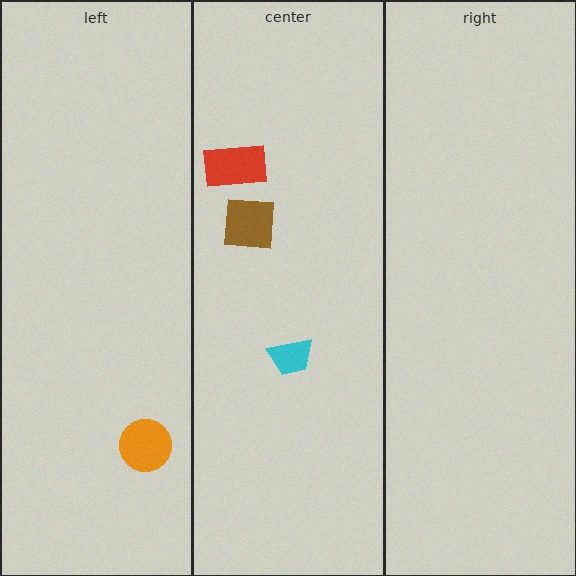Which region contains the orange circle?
The left region.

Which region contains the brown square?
The center region.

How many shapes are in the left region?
1.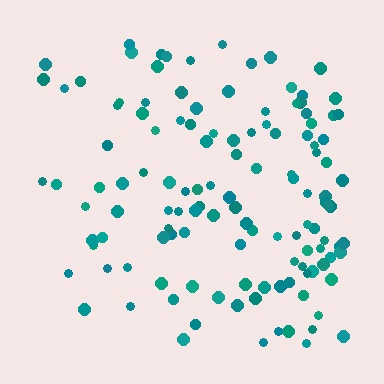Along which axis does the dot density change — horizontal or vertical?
Horizontal.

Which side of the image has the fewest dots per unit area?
The left.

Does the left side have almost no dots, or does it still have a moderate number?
Still a moderate number, just noticeably fewer than the right.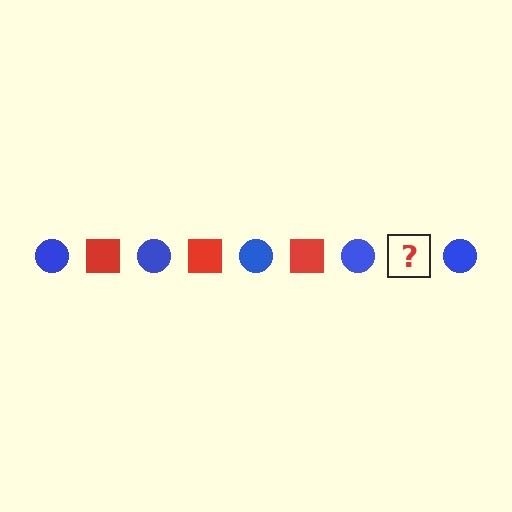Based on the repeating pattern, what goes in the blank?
The blank should be a red square.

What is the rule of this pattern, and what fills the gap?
The rule is that the pattern alternates between blue circle and red square. The gap should be filled with a red square.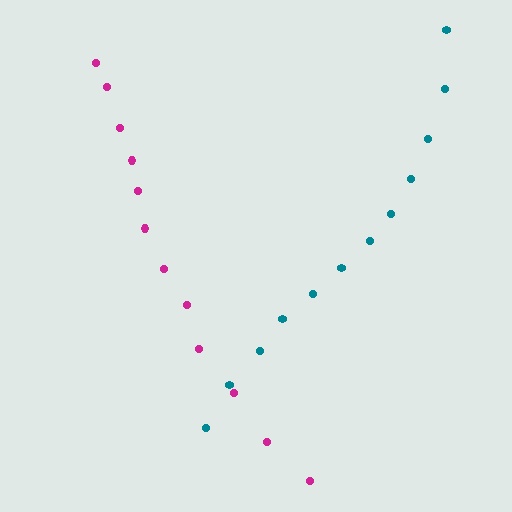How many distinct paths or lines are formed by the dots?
There are 2 distinct paths.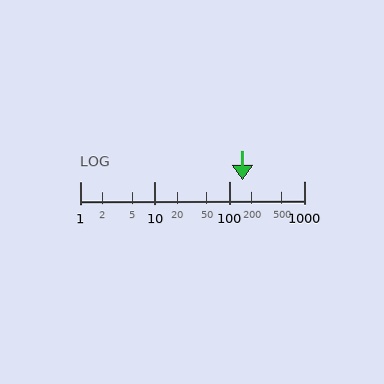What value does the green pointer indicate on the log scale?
The pointer indicates approximately 150.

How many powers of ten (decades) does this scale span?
The scale spans 3 decades, from 1 to 1000.